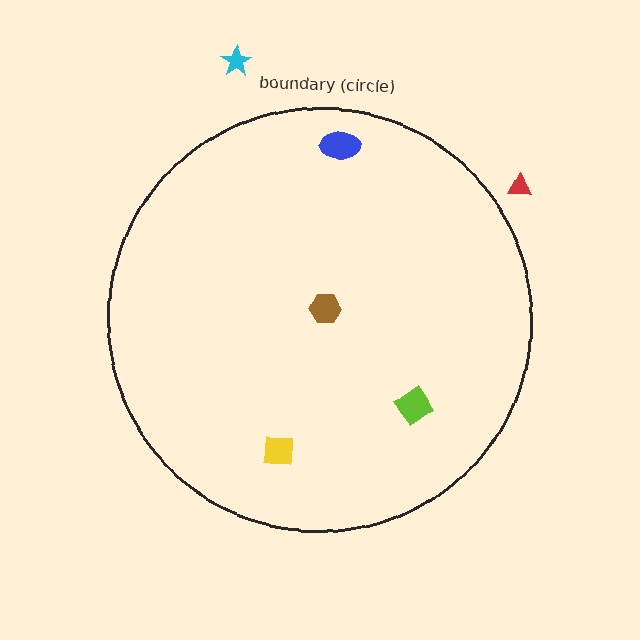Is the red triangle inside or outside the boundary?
Outside.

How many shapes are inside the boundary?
4 inside, 2 outside.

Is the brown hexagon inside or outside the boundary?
Inside.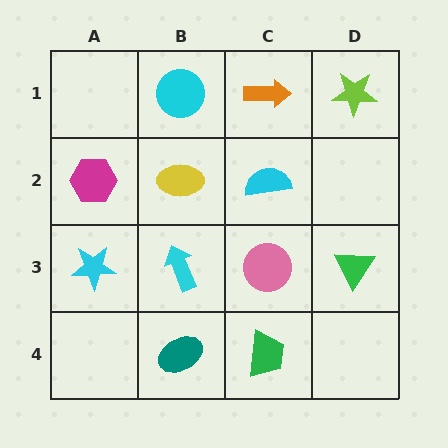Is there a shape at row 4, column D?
No, that cell is empty.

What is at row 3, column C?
A pink circle.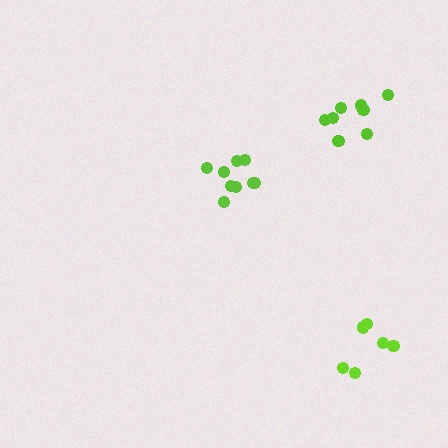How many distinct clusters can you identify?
There are 3 distinct clusters.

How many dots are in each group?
Group 1: 8 dots, Group 2: 6 dots, Group 3: 9 dots (23 total).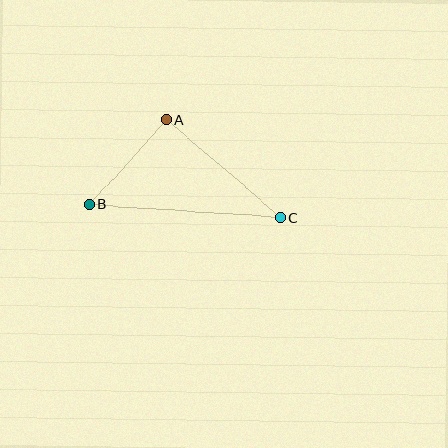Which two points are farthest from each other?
Points B and C are farthest from each other.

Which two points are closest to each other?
Points A and B are closest to each other.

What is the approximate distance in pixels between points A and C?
The distance between A and C is approximately 150 pixels.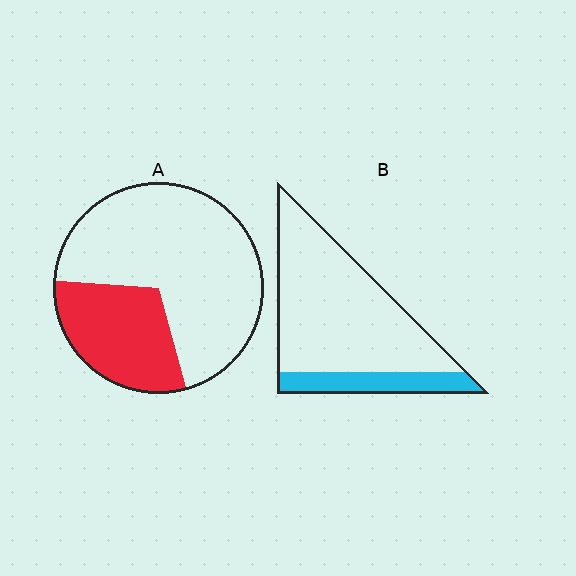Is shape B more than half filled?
No.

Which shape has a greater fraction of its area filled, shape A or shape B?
Shape A.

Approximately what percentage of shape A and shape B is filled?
A is approximately 30% and B is approximately 20%.